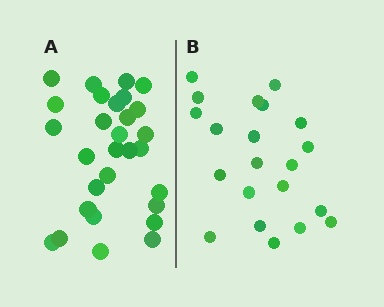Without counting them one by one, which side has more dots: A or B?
Region A (the left region) has more dots.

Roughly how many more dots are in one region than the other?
Region A has roughly 8 or so more dots than region B.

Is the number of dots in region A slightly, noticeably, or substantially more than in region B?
Region A has noticeably more, but not dramatically so. The ratio is roughly 1.4 to 1.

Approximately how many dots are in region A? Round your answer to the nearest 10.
About 30 dots. (The exact count is 29, which rounds to 30.)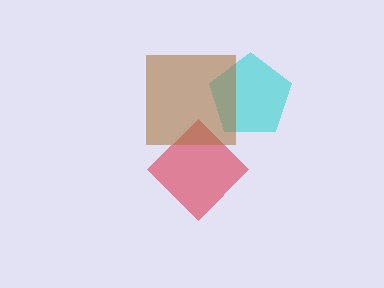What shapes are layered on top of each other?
The layered shapes are: a red diamond, a cyan pentagon, a brown square.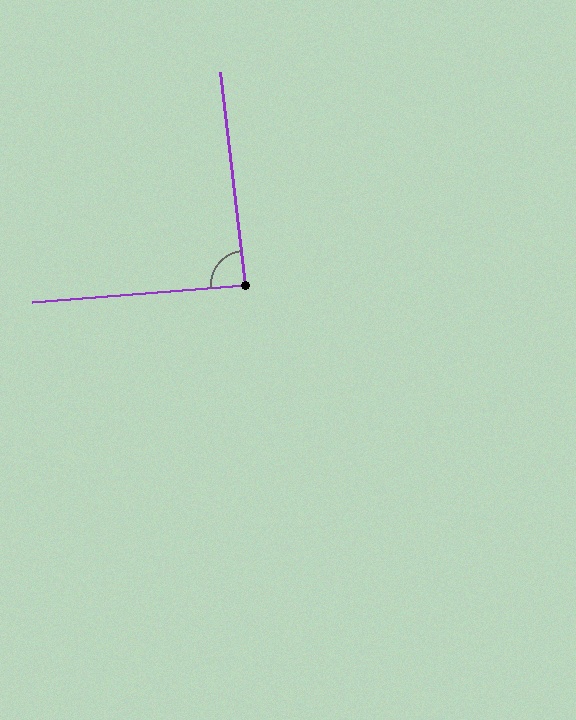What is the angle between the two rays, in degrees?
Approximately 88 degrees.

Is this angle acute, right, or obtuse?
It is approximately a right angle.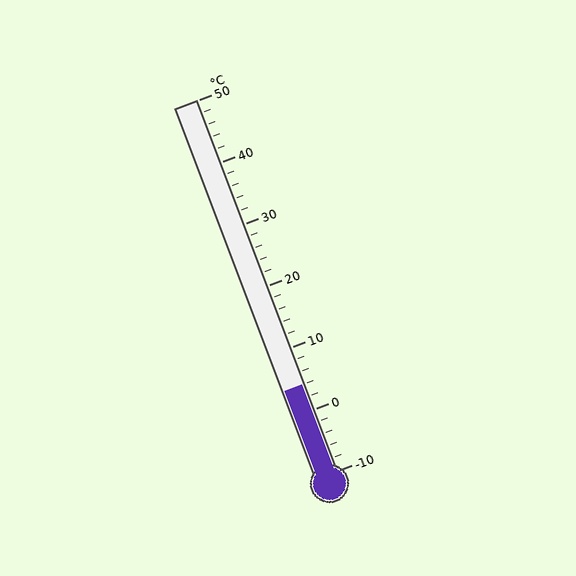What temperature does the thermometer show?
The thermometer shows approximately 4°C.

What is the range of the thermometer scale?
The thermometer scale ranges from -10°C to 50°C.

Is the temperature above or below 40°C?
The temperature is below 40°C.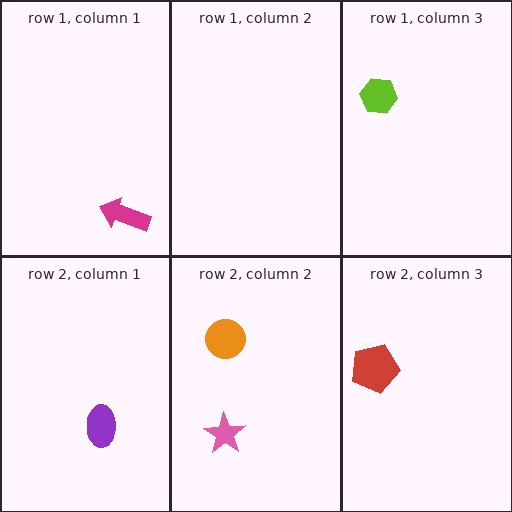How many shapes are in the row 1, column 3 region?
1.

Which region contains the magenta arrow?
The row 1, column 1 region.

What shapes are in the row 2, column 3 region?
The red pentagon.